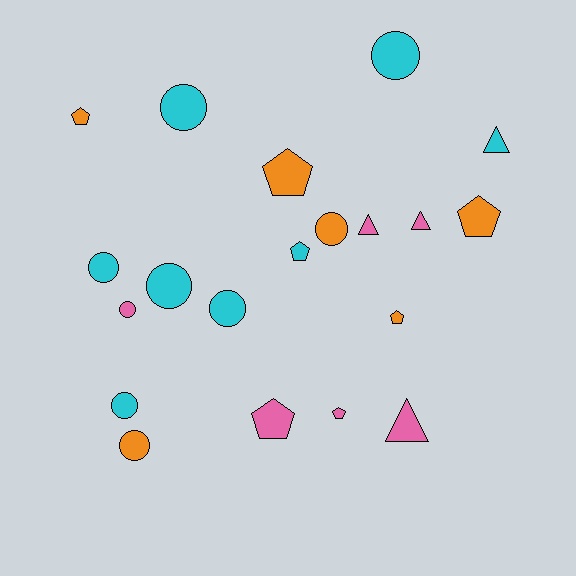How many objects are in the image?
There are 20 objects.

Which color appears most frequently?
Cyan, with 8 objects.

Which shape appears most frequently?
Circle, with 9 objects.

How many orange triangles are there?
There are no orange triangles.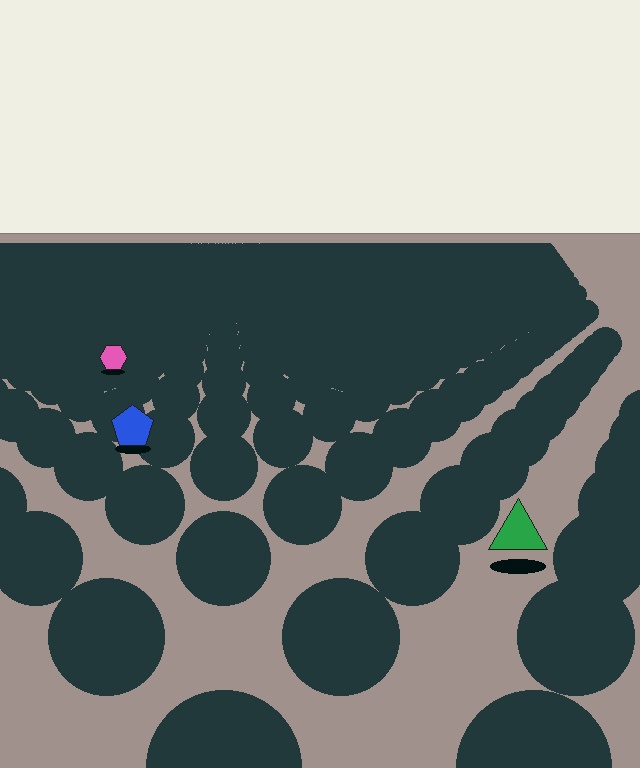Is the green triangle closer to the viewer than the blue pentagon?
Yes. The green triangle is closer — you can tell from the texture gradient: the ground texture is coarser near it.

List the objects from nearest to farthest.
From nearest to farthest: the green triangle, the blue pentagon, the pink hexagon.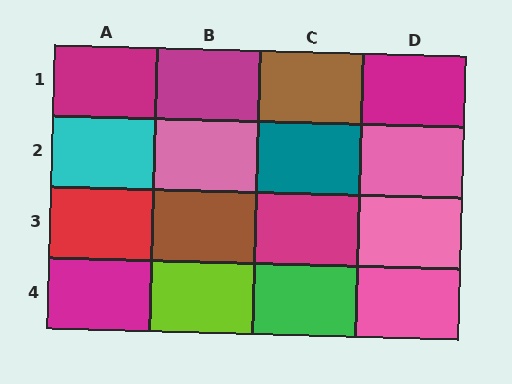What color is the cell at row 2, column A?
Cyan.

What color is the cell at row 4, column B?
Lime.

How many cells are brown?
2 cells are brown.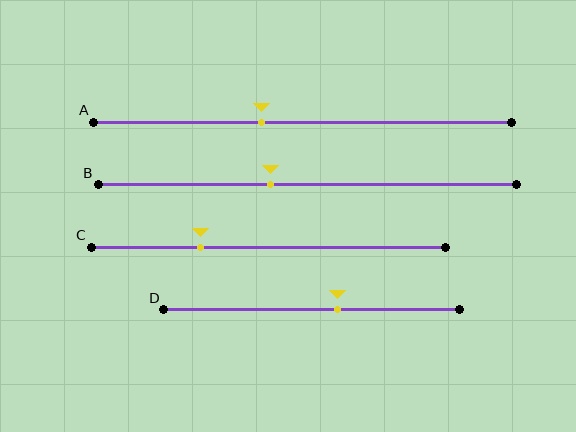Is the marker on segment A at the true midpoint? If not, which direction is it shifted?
No, the marker on segment A is shifted to the left by about 10% of the segment length.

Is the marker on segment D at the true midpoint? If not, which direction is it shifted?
No, the marker on segment D is shifted to the right by about 9% of the segment length.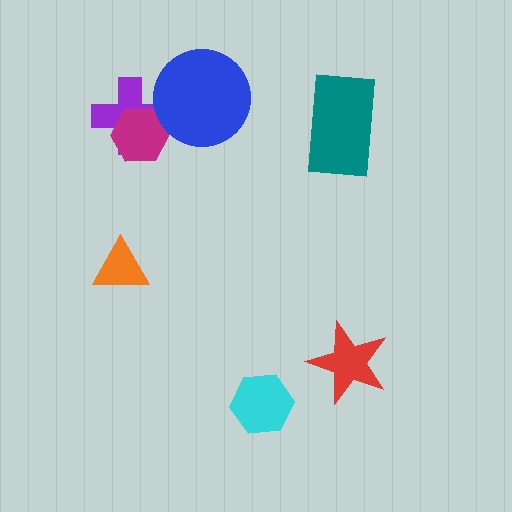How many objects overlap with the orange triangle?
0 objects overlap with the orange triangle.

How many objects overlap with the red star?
0 objects overlap with the red star.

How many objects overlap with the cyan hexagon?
0 objects overlap with the cyan hexagon.